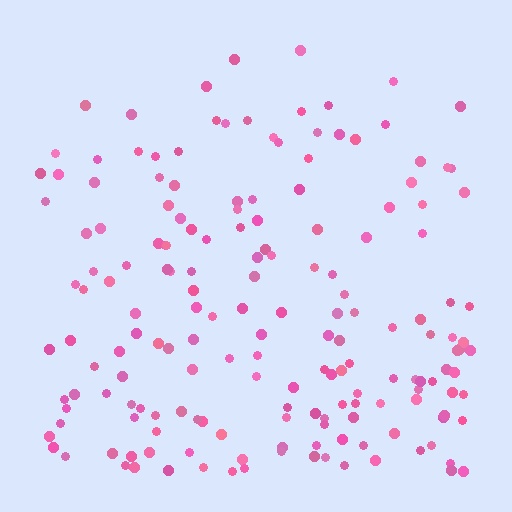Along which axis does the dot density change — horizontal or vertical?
Vertical.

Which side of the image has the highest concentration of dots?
The bottom.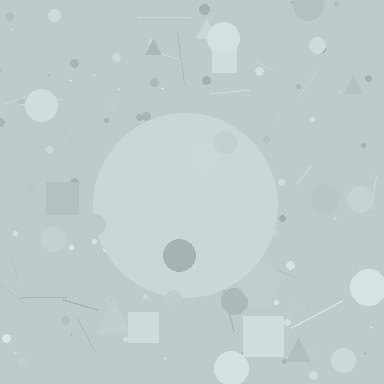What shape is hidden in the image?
A circle is hidden in the image.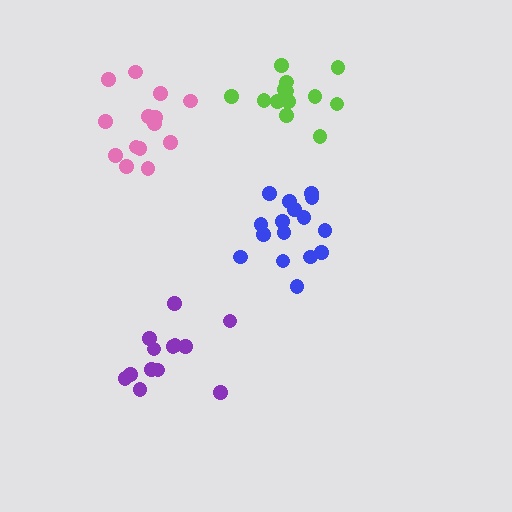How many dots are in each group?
Group 1: 13 dots, Group 2: 16 dots, Group 3: 13 dots, Group 4: 14 dots (56 total).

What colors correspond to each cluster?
The clusters are colored: purple, blue, lime, pink.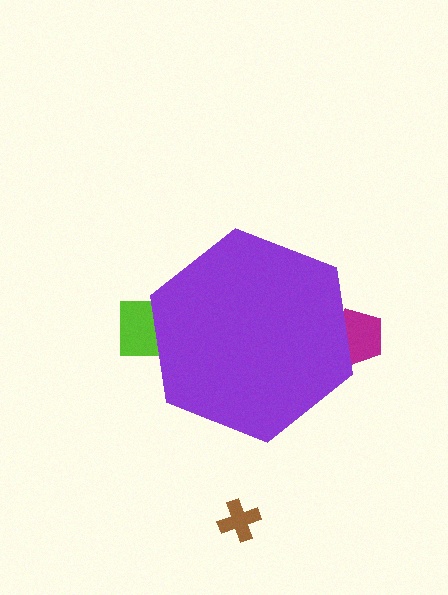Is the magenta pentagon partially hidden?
Yes, the magenta pentagon is partially hidden behind the purple hexagon.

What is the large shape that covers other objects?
A purple hexagon.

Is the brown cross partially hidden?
No, the brown cross is fully visible.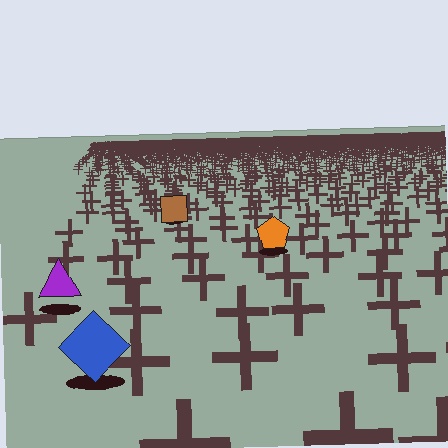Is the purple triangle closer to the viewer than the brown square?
Yes. The purple triangle is closer — you can tell from the texture gradient: the ground texture is coarser near it.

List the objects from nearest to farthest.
From nearest to farthest: the blue diamond, the purple triangle, the orange pentagon, the brown square.